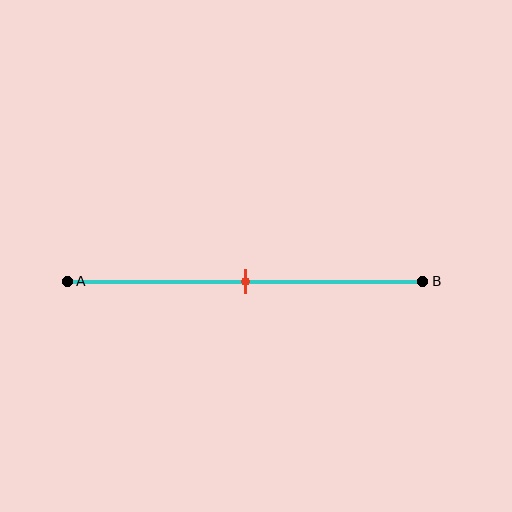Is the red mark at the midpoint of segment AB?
Yes, the mark is approximately at the midpoint.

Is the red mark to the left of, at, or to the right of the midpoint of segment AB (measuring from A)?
The red mark is approximately at the midpoint of segment AB.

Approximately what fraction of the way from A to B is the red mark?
The red mark is approximately 50% of the way from A to B.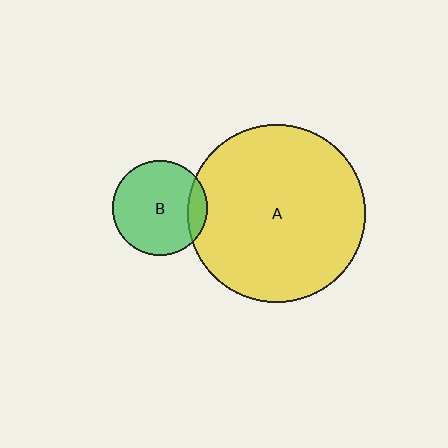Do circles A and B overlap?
Yes.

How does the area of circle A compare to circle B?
Approximately 3.5 times.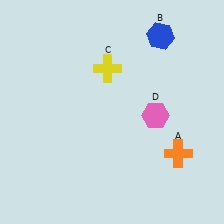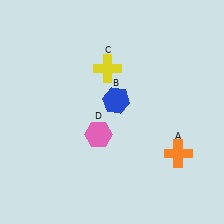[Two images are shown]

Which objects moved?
The objects that moved are: the blue hexagon (B), the pink hexagon (D).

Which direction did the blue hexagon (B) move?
The blue hexagon (B) moved down.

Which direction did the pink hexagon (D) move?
The pink hexagon (D) moved left.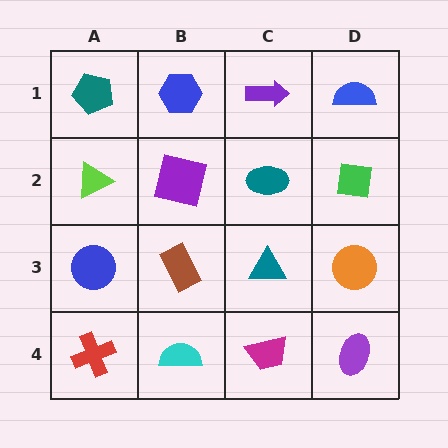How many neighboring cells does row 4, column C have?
3.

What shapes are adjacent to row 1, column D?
A green square (row 2, column D), a purple arrow (row 1, column C).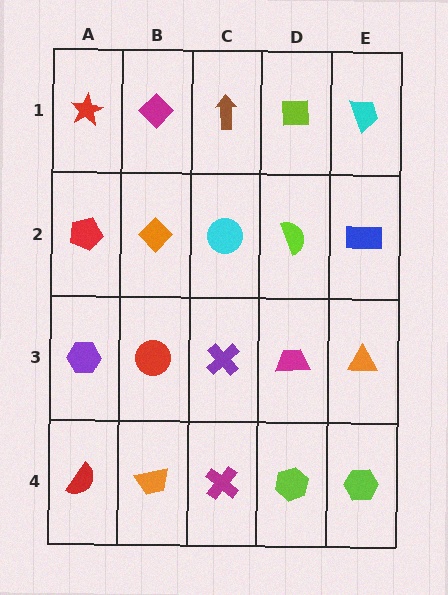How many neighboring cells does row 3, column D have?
4.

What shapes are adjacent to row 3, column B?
An orange diamond (row 2, column B), an orange trapezoid (row 4, column B), a purple hexagon (row 3, column A), a purple cross (row 3, column C).